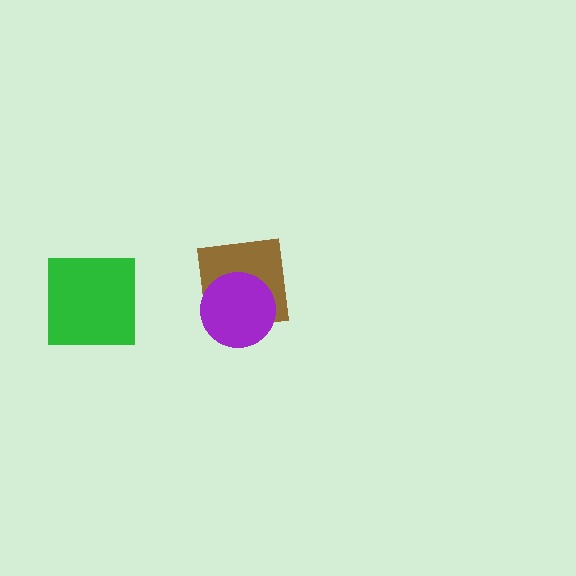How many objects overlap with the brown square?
1 object overlaps with the brown square.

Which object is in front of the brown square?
The purple circle is in front of the brown square.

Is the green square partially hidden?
No, no other shape covers it.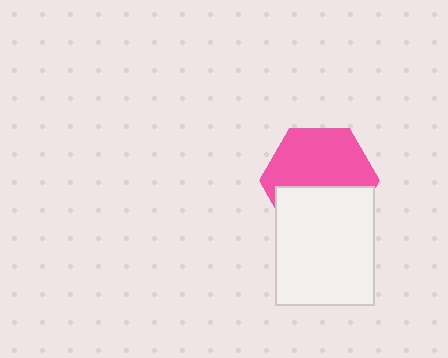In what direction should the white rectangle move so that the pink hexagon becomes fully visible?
The white rectangle should move down. That is the shortest direction to clear the overlap and leave the pink hexagon fully visible.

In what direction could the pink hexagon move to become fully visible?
The pink hexagon could move up. That would shift it out from behind the white rectangle entirely.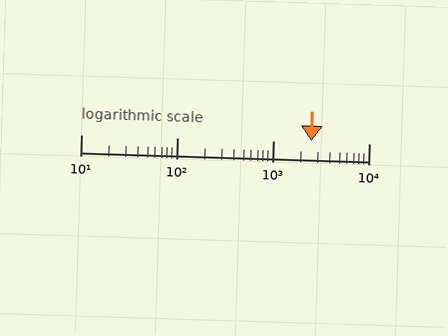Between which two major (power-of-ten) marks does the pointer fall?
The pointer is between 1000 and 10000.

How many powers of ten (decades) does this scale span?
The scale spans 3 decades, from 10 to 10000.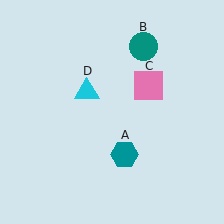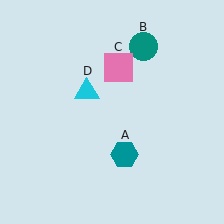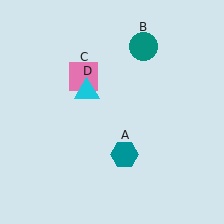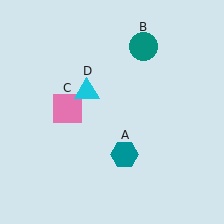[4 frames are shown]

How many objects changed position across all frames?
1 object changed position: pink square (object C).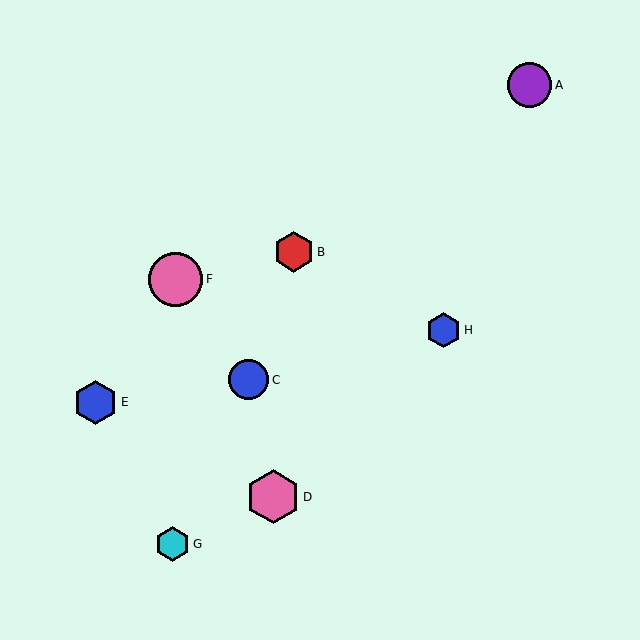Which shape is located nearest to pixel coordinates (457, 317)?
The blue hexagon (labeled H) at (443, 330) is nearest to that location.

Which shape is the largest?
The pink circle (labeled F) is the largest.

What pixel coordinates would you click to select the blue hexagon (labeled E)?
Click at (96, 402) to select the blue hexagon E.